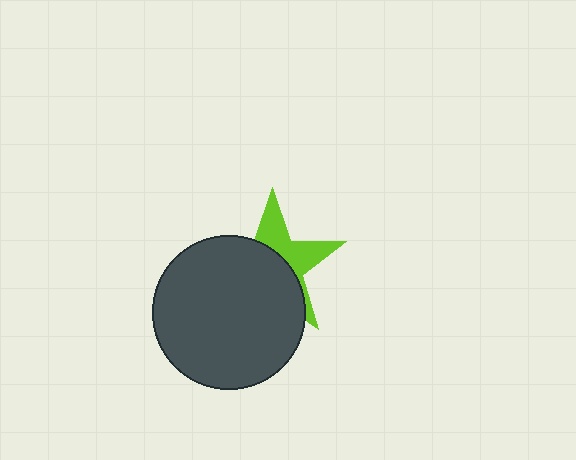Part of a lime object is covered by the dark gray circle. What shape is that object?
It is a star.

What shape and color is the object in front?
The object in front is a dark gray circle.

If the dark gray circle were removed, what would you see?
You would see the complete lime star.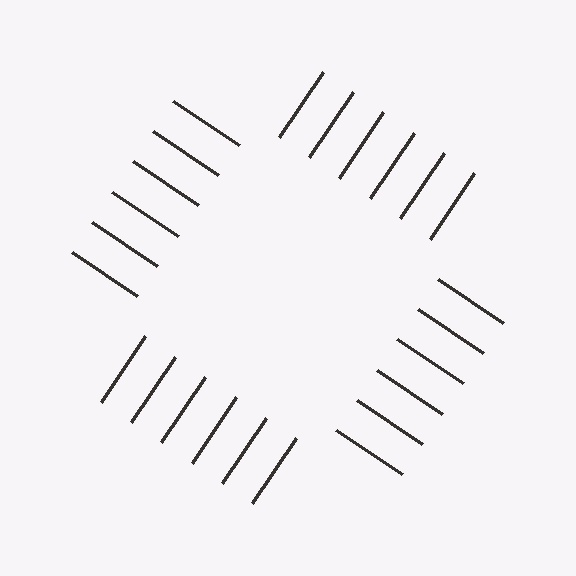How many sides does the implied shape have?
4 sides — the line-ends trace a square.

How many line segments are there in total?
24 — 6 along each of the 4 edges.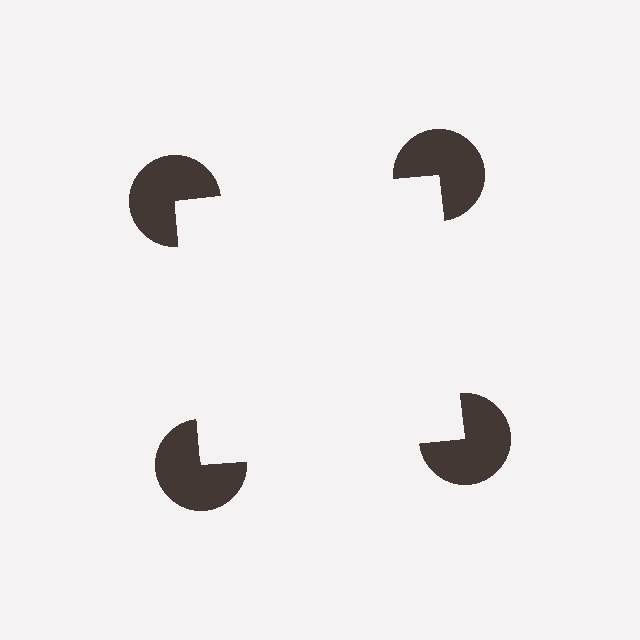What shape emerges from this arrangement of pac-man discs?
An illusory square — its edges are inferred from the aligned wedge cuts in the pac-man discs, not physically drawn.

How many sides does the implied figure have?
4 sides.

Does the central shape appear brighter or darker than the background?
It typically appears slightly brighter than the background, even though no actual brightness change is drawn.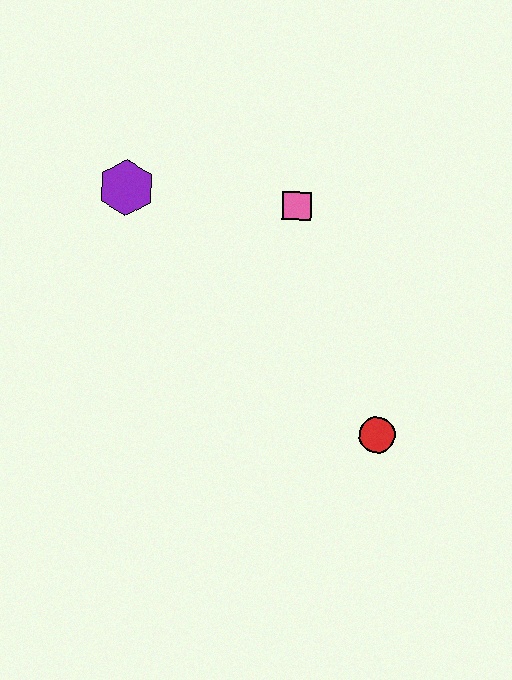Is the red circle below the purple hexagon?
Yes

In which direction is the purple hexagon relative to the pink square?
The purple hexagon is to the left of the pink square.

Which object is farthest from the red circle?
The purple hexagon is farthest from the red circle.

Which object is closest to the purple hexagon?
The pink square is closest to the purple hexagon.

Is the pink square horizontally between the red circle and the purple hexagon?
Yes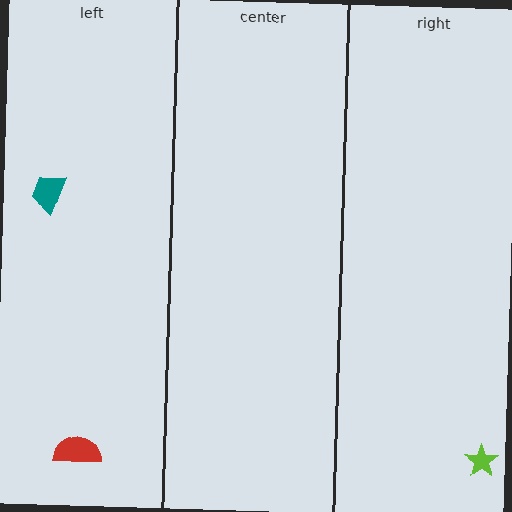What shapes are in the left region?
The red semicircle, the teal trapezoid.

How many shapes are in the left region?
2.